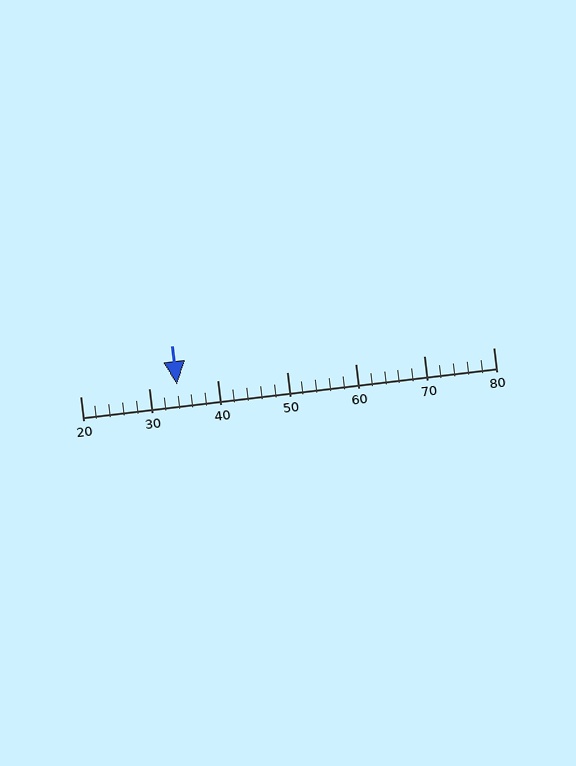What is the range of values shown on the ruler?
The ruler shows values from 20 to 80.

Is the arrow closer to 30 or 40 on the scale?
The arrow is closer to 30.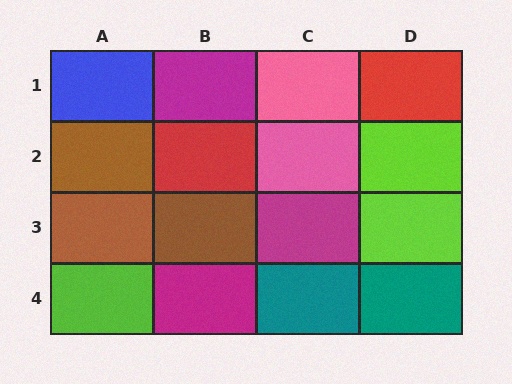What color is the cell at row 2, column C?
Pink.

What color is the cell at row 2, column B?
Red.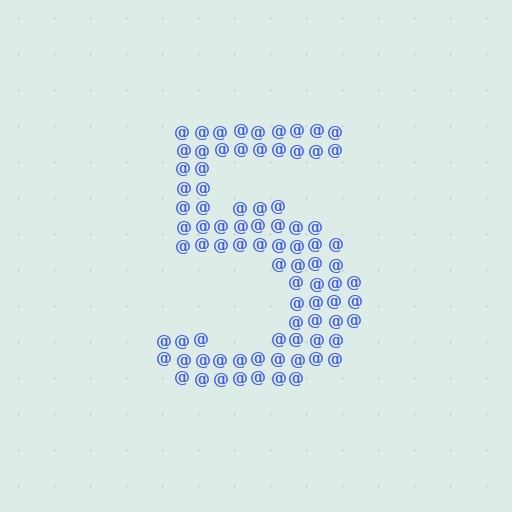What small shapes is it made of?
It is made of small at signs.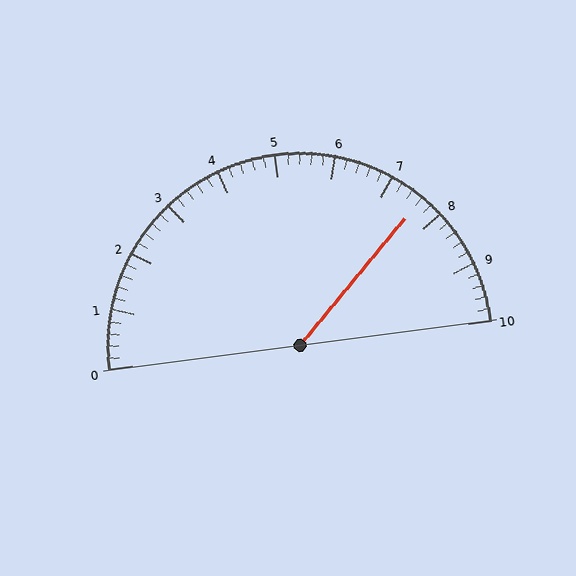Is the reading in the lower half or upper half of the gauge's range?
The reading is in the upper half of the range (0 to 10).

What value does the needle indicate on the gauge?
The needle indicates approximately 7.6.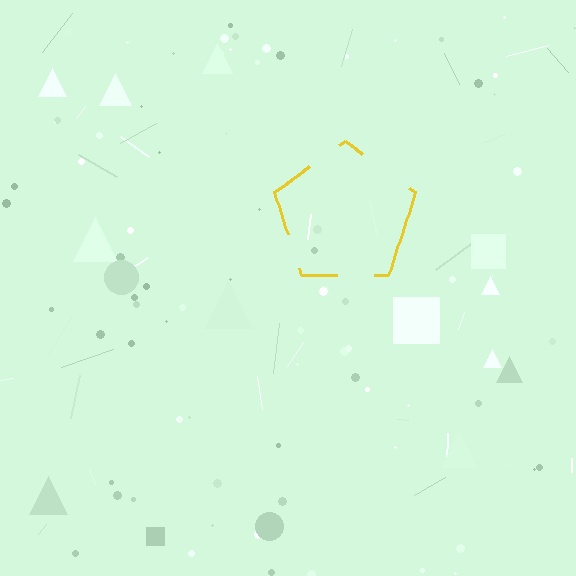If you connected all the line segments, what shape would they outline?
They would outline a pentagon.